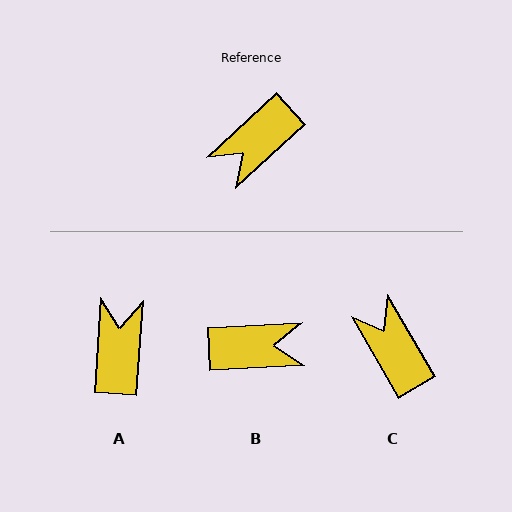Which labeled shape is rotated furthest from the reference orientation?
B, about 140 degrees away.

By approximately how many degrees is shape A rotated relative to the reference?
Approximately 137 degrees clockwise.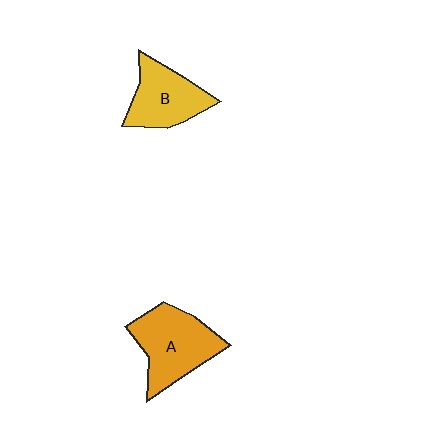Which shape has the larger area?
Shape A (orange).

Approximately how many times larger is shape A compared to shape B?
Approximately 1.3 times.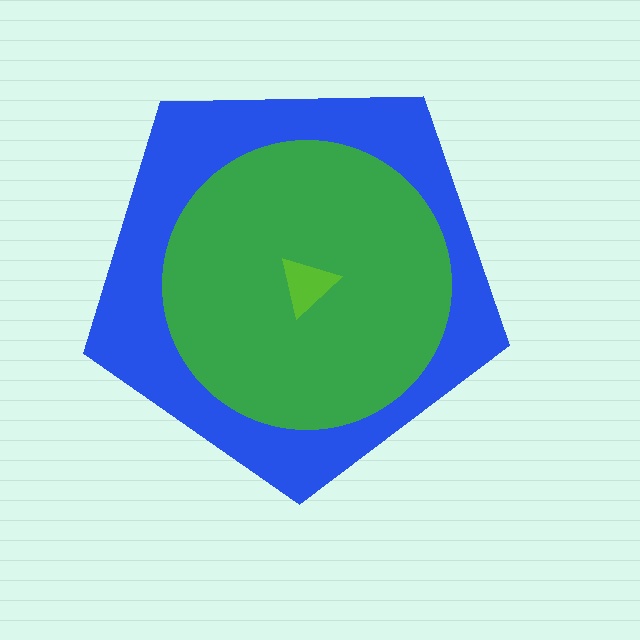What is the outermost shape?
The blue pentagon.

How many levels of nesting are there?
3.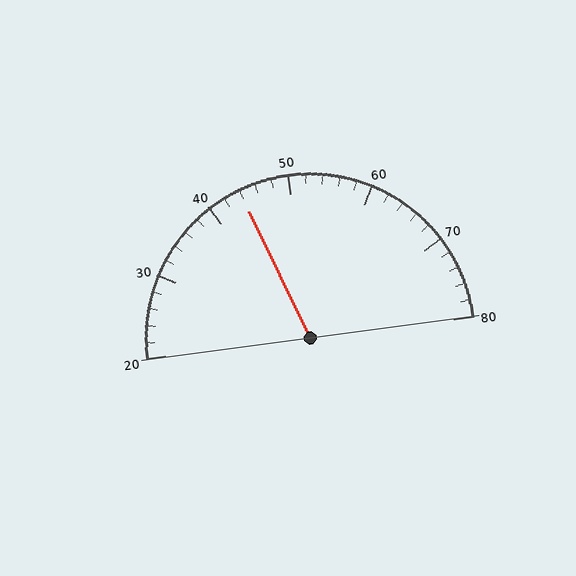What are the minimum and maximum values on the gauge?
The gauge ranges from 20 to 80.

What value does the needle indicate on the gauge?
The needle indicates approximately 44.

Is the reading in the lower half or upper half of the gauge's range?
The reading is in the lower half of the range (20 to 80).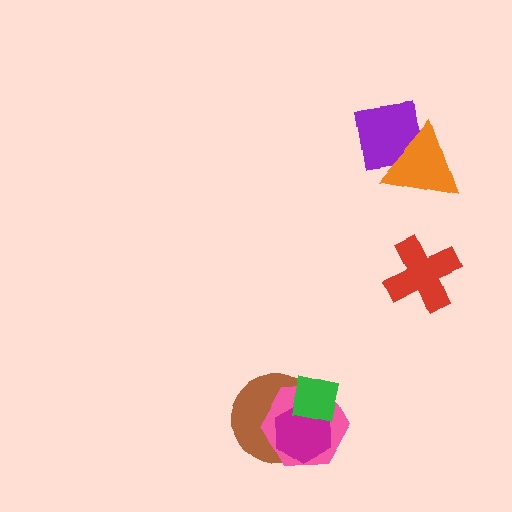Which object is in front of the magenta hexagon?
The green square is in front of the magenta hexagon.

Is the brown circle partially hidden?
Yes, it is partially covered by another shape.